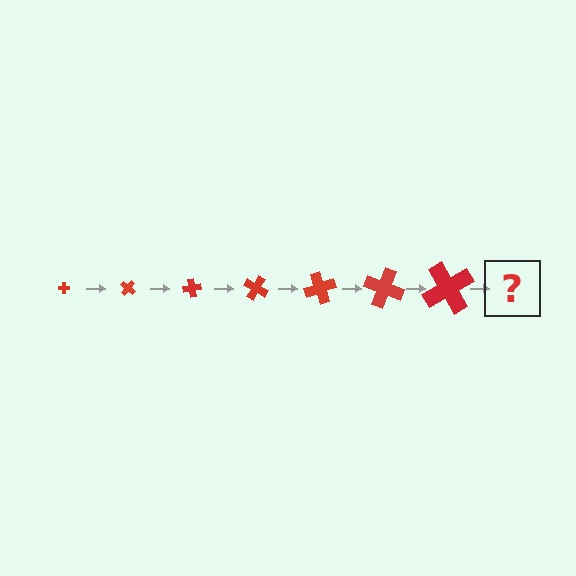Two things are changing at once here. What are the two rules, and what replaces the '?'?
The two rules are that the cross grows larger each step and it rotates 40 degrees each step. The '?' should be a cross, larger than the previous one and rotated 280 degrees from the start.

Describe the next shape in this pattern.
It should be a cross, larger than the previous one and rotated 280 degrees from the start.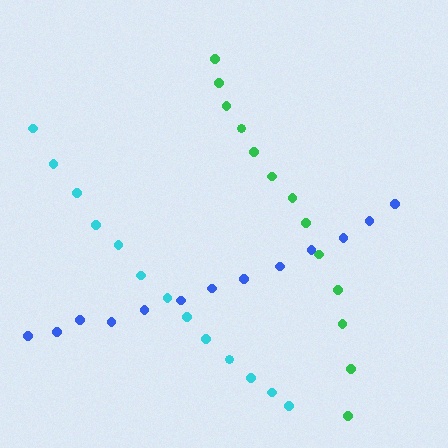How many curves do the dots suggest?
There are 3 distinct paths.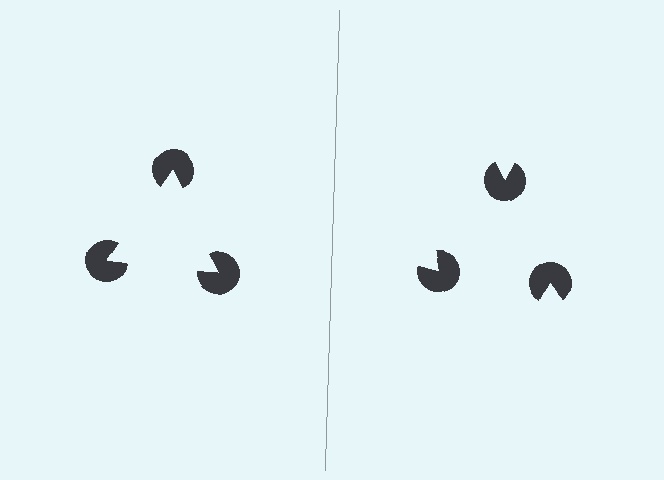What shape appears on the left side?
An illusory triangle.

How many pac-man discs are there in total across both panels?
6 — 3 on each side.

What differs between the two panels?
The pac-man discs are positioned identically on both sides; only the wedge orientations differ. On the left they align to a triangle; on the right they are misaligned.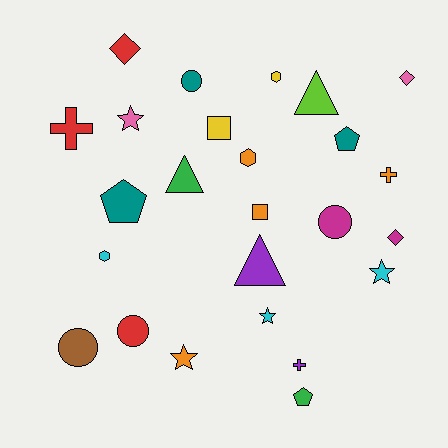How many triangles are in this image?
There are 3 triangles.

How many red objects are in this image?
There are 3 red objects.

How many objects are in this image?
There are 25 objects.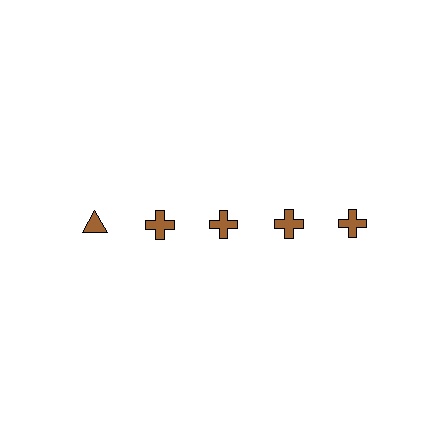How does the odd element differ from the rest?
It has a different shape: triangle instead of cross.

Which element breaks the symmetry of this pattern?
The brown triangle in the top row, leftmost column breaks the symmetry. All other shapes are brown crosses.